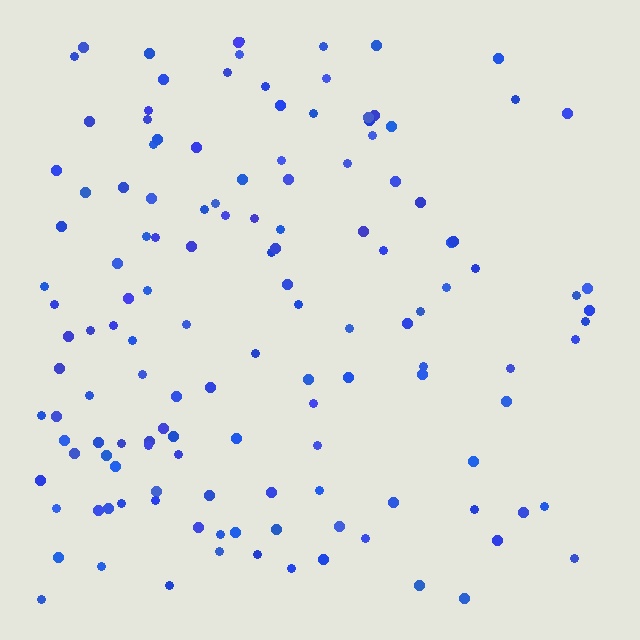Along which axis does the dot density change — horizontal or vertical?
Horizontal.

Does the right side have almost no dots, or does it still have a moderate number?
Still a moderate number, just noticeably fewer than the left.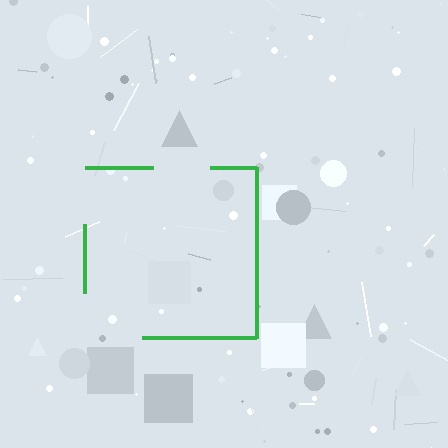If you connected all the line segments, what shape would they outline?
They would outline a square.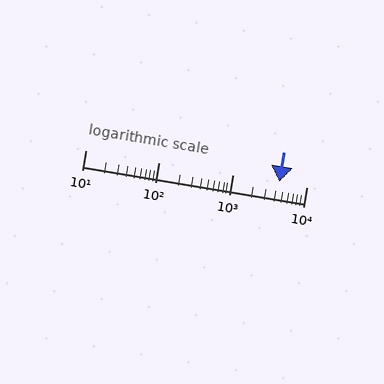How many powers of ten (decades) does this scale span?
The scale spans 3 decades, from 10 to 10000.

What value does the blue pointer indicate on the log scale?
The pointer indicates approximately 4300.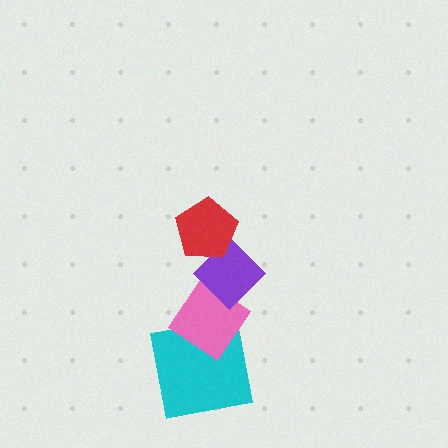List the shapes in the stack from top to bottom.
From top to bottom: the red pentagon, the purple diamond, the pink diamond, the cyan square.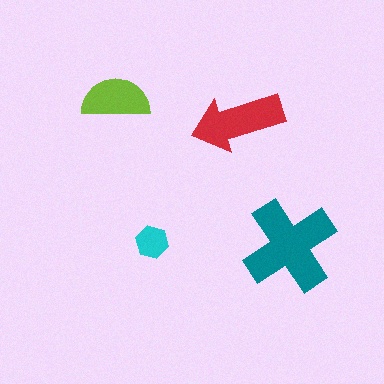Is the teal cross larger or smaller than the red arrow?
Larger.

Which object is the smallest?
The cyan hexagon.